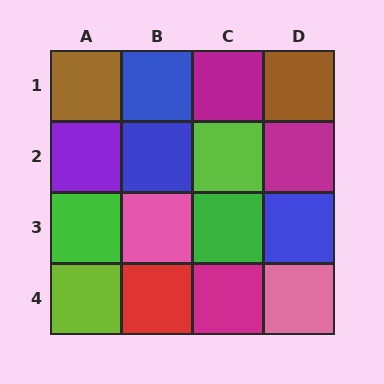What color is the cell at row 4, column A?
Lime.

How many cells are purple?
1 cell is purple.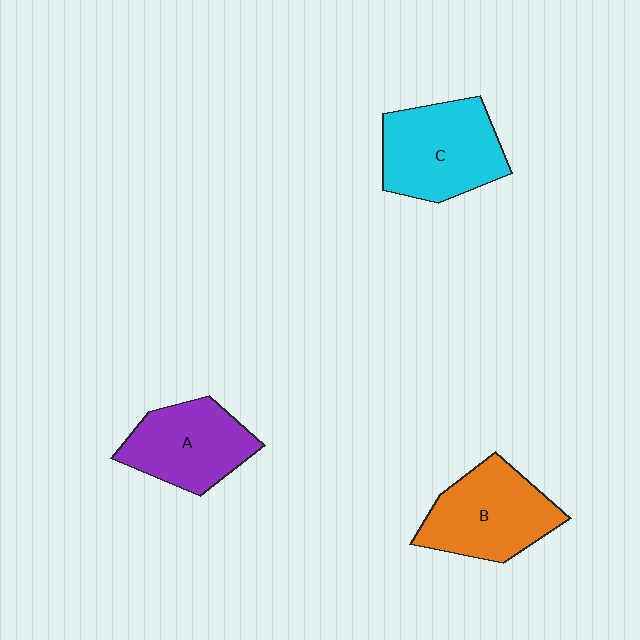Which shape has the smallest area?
Shape A (purple).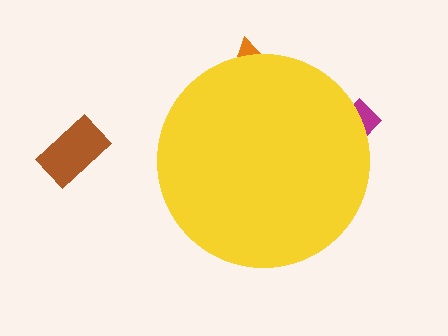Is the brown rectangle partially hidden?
No, the brown rectangle is fully visible.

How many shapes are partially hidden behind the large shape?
2 shapes are partially hidden.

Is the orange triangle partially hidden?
Yes, the orange triangle is partially hidden behind the yellow circle.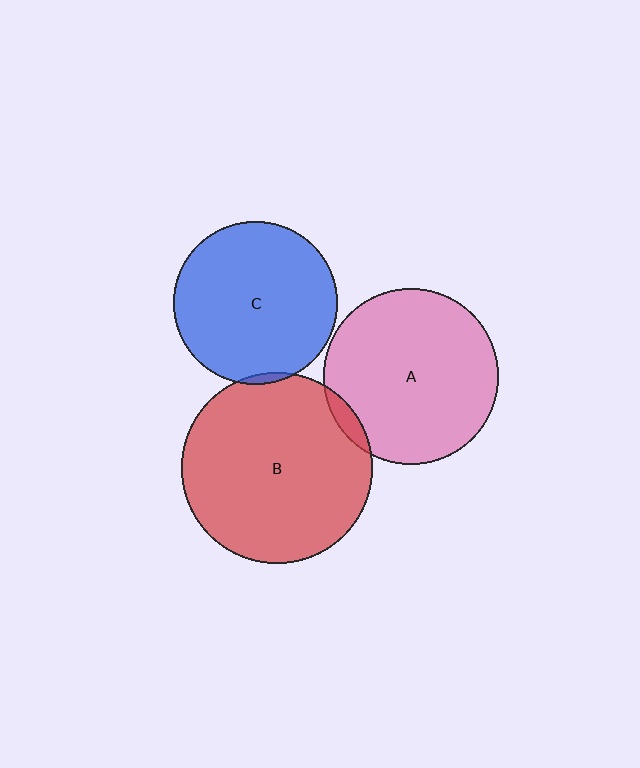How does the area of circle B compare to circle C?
Approximately 1.4 times.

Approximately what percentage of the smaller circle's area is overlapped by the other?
Approximately 5%.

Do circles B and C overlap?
Yes.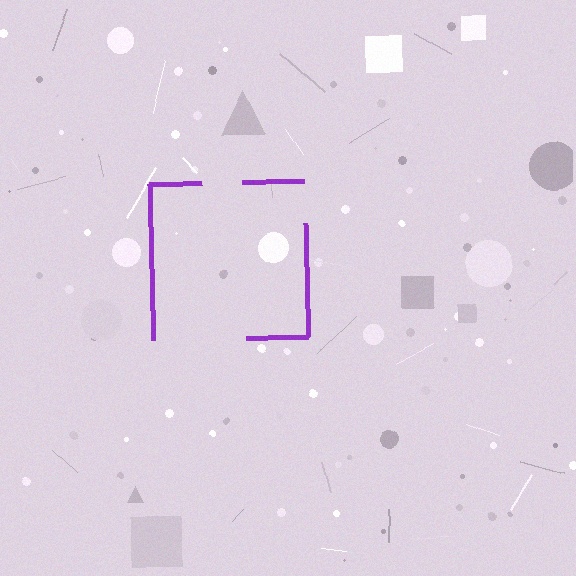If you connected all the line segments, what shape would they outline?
They would outline a square.